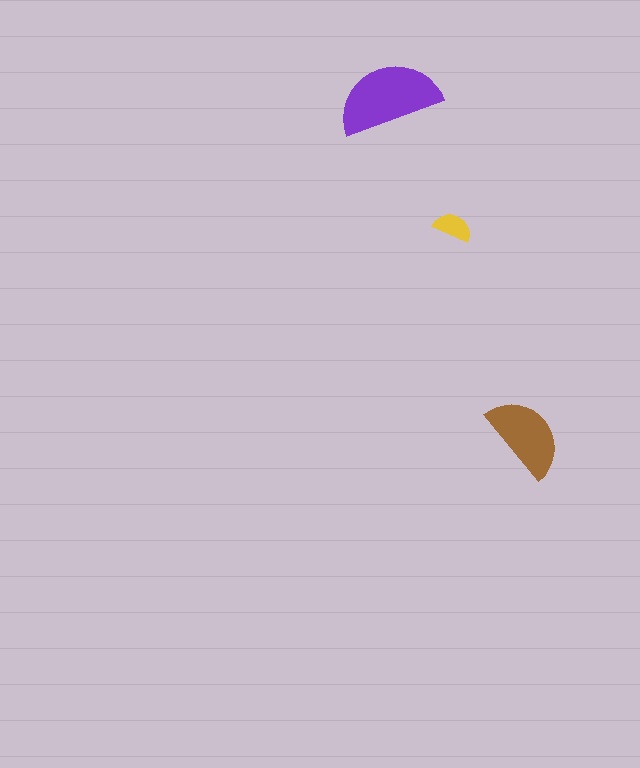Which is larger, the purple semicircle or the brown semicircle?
The purple one.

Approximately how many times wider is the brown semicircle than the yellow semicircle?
About 2 times wider.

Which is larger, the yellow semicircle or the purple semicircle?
The purple one.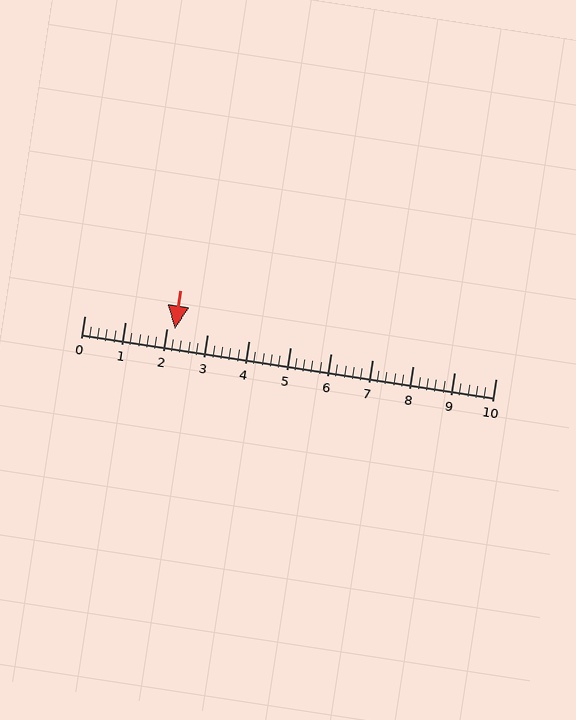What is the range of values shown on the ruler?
The ruler shows values from 0 to 10.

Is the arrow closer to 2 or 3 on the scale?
The arrow is closer to 2.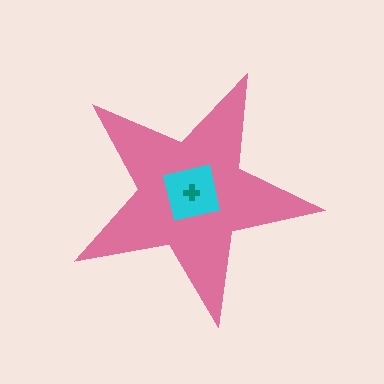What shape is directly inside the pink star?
The cyan square.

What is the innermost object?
The teal cross.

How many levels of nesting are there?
3.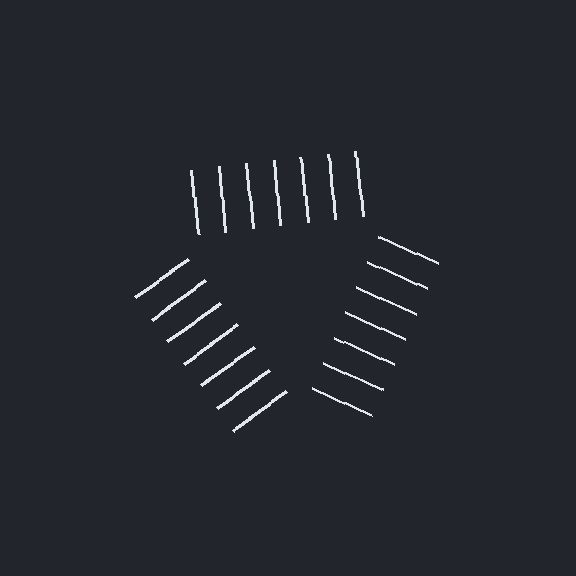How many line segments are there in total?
21 — 7 along each of the 3 edges.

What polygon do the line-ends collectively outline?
An illusory triangle — the line segments terminate on its edges but no continuous stroke is drawn.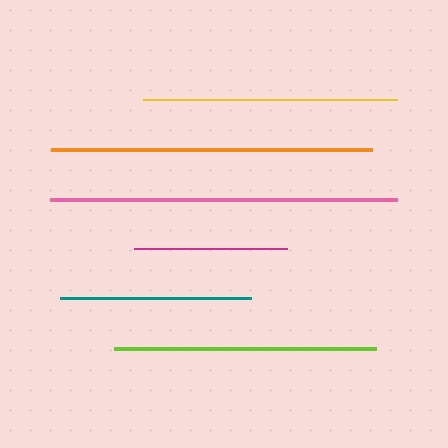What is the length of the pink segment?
The pink segment is approximately 347 pixels long.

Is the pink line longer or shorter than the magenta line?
The pink line is longer than the magenta line.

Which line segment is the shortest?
The magenta line is the shortest at approximately 153 pixels.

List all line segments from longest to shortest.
From longest to shortest: pink, orange, lime, yellow, teal, magenta.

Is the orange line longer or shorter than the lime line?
The orange line is longer than the lime line.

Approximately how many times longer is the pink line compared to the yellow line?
The pink line is approximately 1.4 times the length of the yellow line.